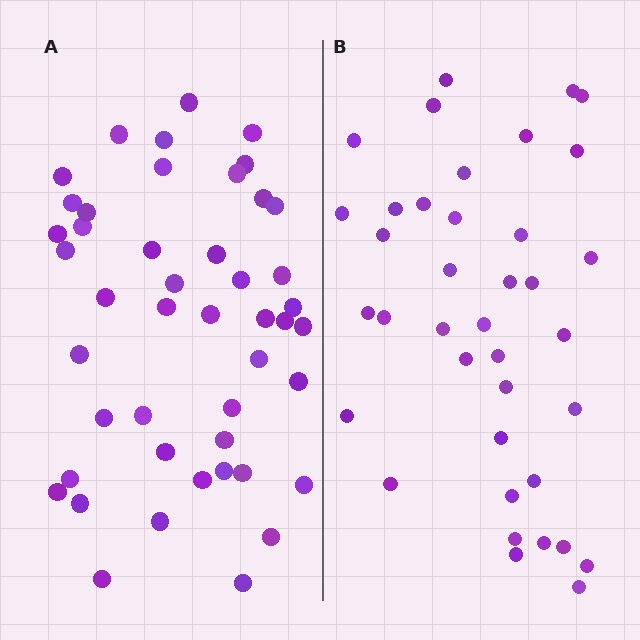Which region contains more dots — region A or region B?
Region A (the left region) has more dots.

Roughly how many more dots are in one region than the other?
Region A has roughly 8 or so more dots than region B.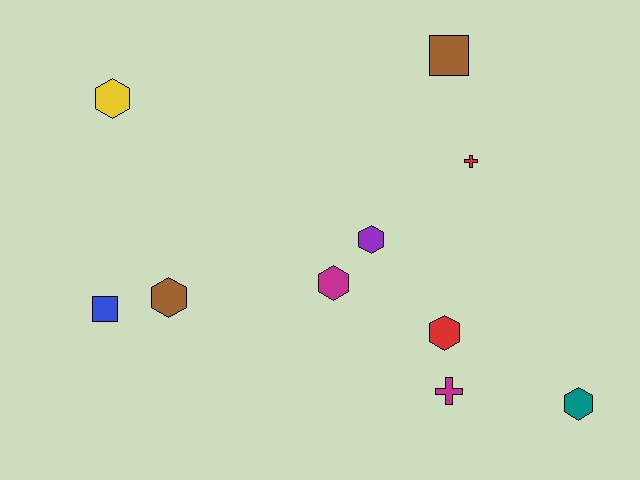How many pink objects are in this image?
There are no pink objects.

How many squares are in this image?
There are 2 squares.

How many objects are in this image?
There are 10 objects.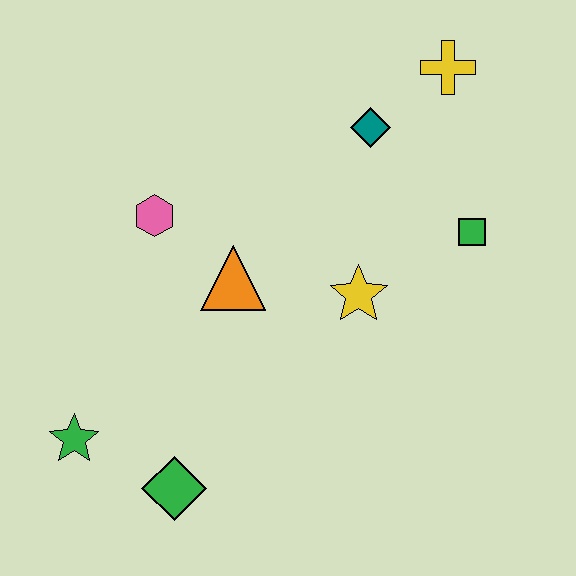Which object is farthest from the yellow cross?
The green star is farthest from the yellow cross.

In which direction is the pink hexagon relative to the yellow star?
The pink hexagon is to the left of the yellow star.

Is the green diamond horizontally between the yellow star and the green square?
No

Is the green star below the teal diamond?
Yes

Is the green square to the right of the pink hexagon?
Yes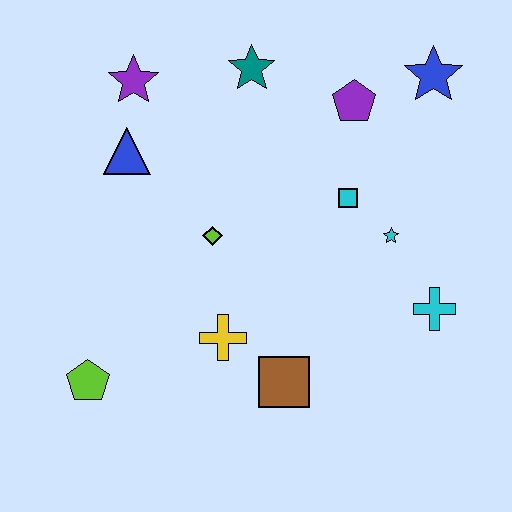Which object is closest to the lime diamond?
The yellow cross is closest to the lime diamond.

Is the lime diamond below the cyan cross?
No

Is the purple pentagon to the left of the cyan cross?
Yes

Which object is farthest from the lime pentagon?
The blue star is farthest from the lime pentagon.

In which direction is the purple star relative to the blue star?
The purple star is to the left of the blue star.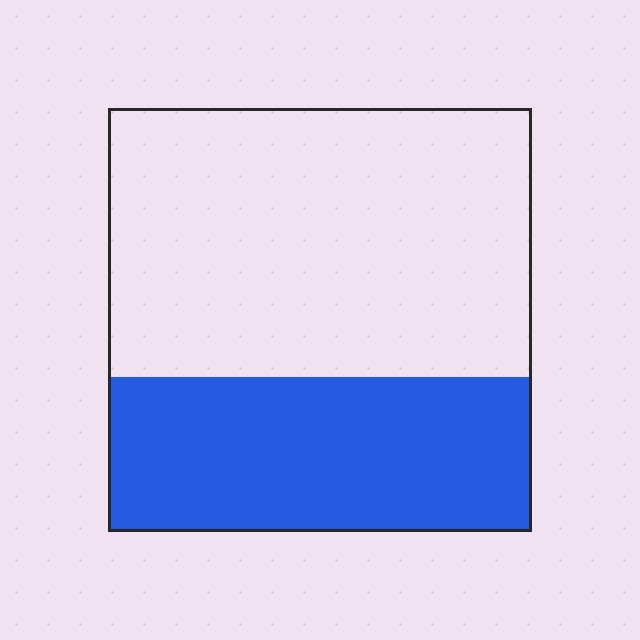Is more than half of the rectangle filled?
No.